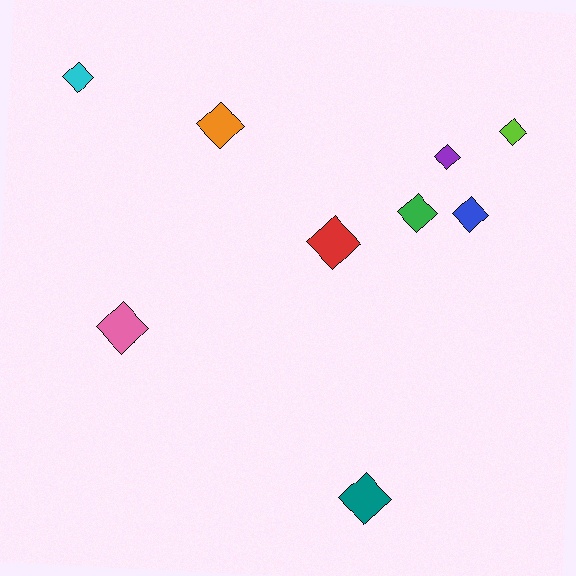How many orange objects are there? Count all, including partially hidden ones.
There is 1 orange object.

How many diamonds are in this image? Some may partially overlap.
There are 9 diamonds.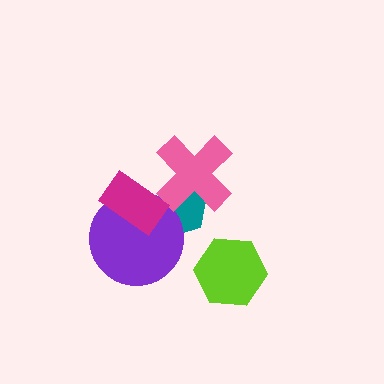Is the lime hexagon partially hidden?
No, no other shape covers it.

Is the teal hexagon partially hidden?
Yes, it is partially covered by another shape.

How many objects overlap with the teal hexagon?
3 objects overlap with the teal hexagon.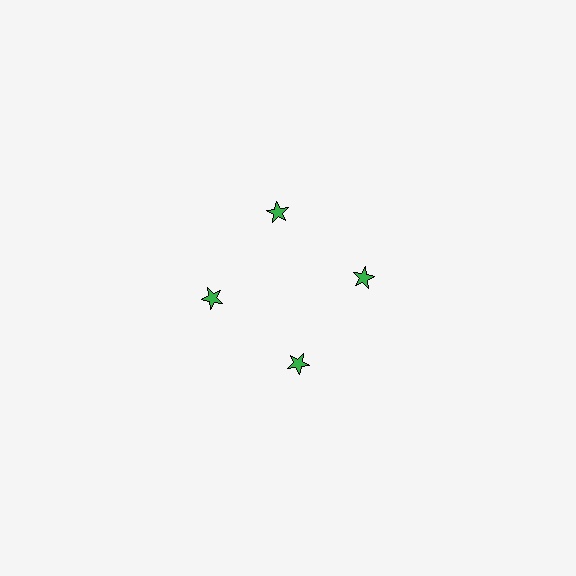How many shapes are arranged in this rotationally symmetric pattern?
There are 4 shapes, arranged in 4 groups of 1.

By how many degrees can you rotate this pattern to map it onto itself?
The pattern maps onto itself every 90 degrees of rotation.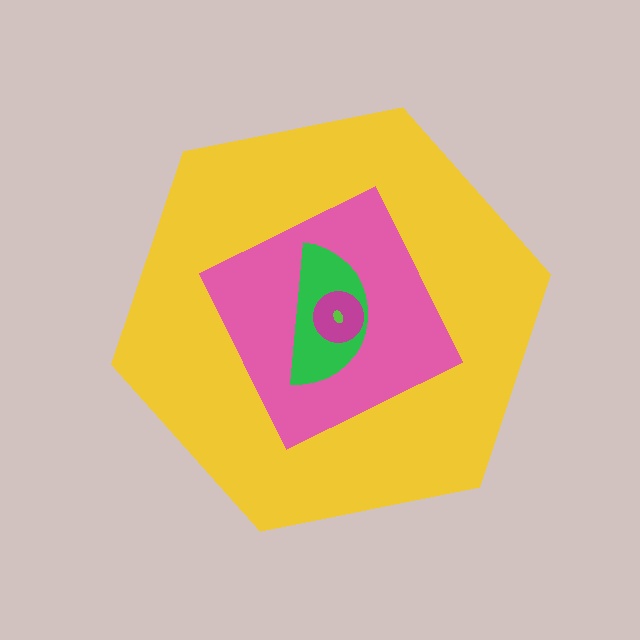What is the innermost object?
The lime ellipse.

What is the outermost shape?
The yellow hexagon.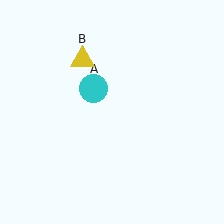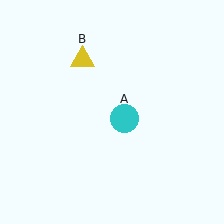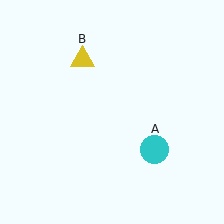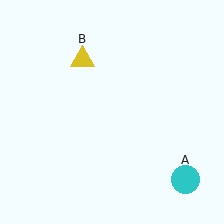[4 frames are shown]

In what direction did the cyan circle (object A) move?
The cyan circle (object A) moved down and to the right.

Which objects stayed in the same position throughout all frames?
Yellow triangle (object B) remained stationary.